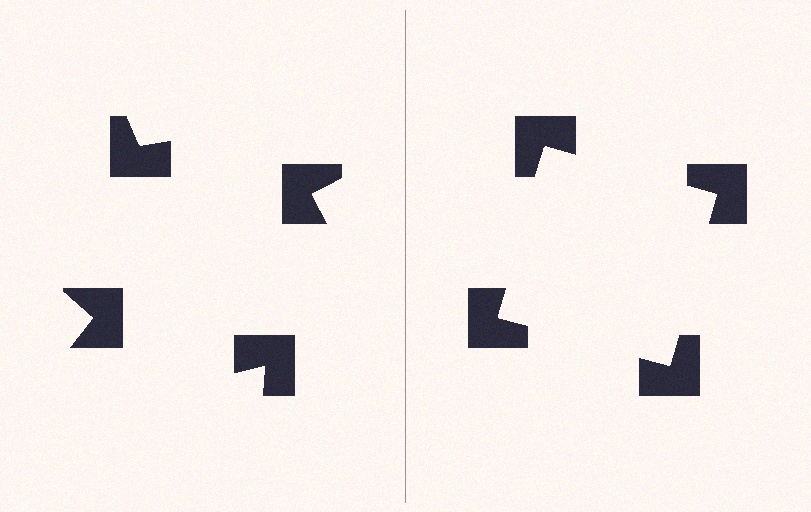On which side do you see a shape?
An illusory square appears on the right side. On the left side the wedge cuts are rotated, so no coherent shape forms.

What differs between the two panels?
The notched squares are positioned identically on both sides; only the wedge orientations differ. On the right they align to a square; on the left they are misaligned.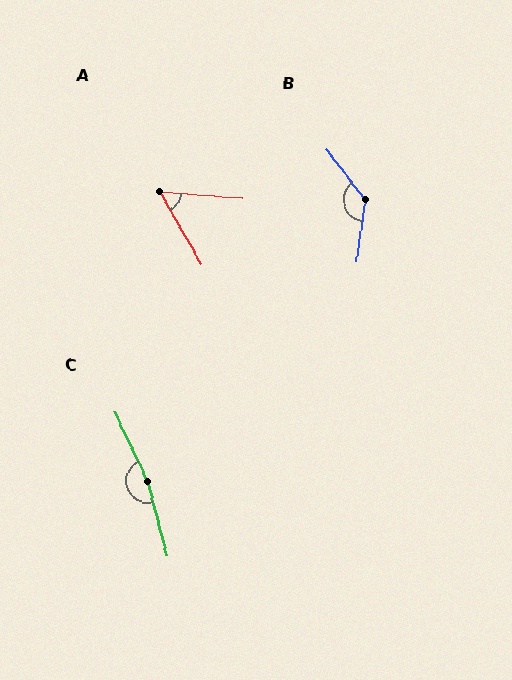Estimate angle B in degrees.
Approximately 134 degrees.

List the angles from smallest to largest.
A (56°), B (134°), C (169°).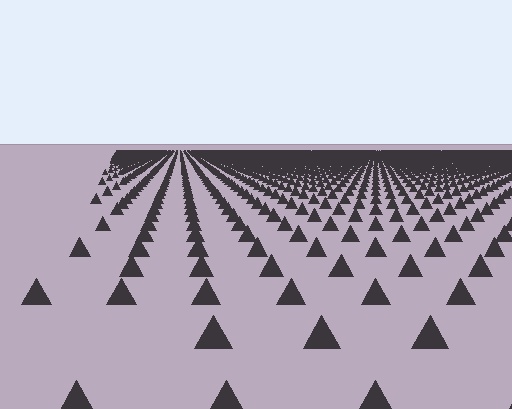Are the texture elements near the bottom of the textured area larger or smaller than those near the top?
Larger. Near the bottom, elements are closer to the viewer and appear at a bigger on-screen size.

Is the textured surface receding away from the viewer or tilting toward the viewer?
The surface is receding away from the viewer. Texture elements get smaller and denser toward the top.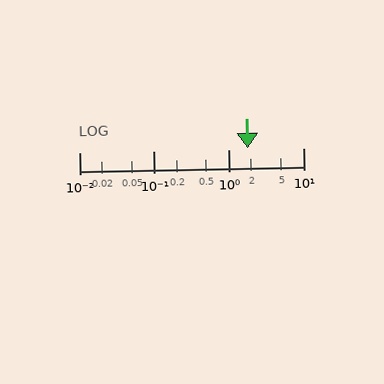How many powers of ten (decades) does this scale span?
The scale spans 3 decades, from 0.01 to 10.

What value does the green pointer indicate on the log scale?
The pointer indicates approximately 1.8.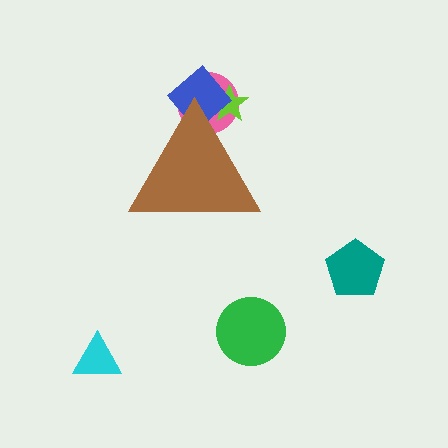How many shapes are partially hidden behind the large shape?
3 shapes are partially hidden.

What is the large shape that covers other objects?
A brown triangle.